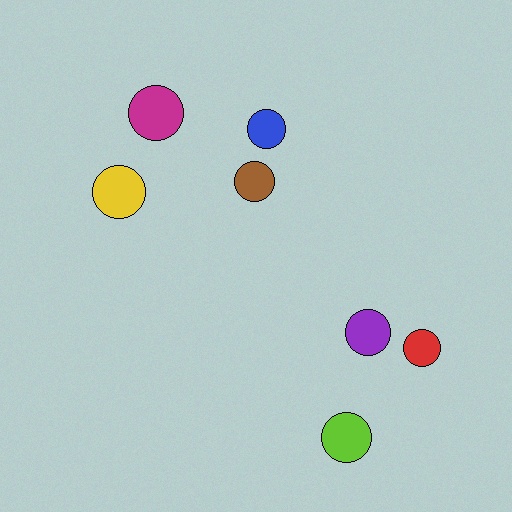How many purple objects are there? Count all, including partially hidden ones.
There is 1 purple object.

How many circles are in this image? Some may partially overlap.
There are 7 circles.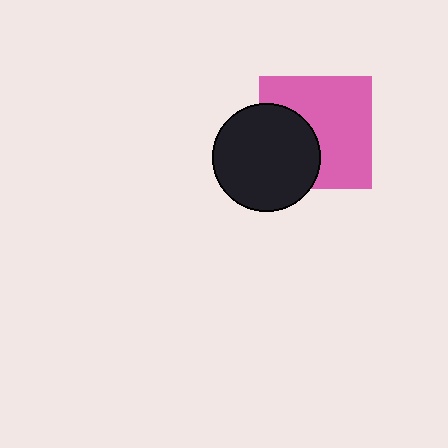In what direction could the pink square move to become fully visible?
The pink square could move right. That would shift it out from behind the black circle entirely.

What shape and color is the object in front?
The object in front is a black circle.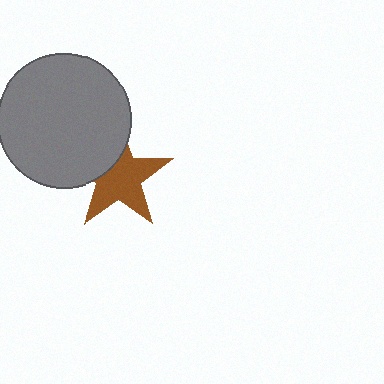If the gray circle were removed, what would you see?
You would see the complete brown star.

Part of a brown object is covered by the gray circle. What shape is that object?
It is a star.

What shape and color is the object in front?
The object in front is a gray circle.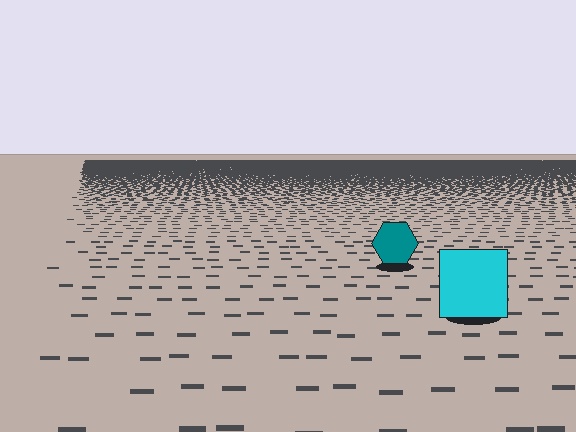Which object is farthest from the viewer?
The teal hexagon is farthest from the viewer. It appears smaller and the ground texture around it is denser.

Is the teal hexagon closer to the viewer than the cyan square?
No. The cyan square is closer — you can tell from the texture gradient: the ground texture is coarser near it.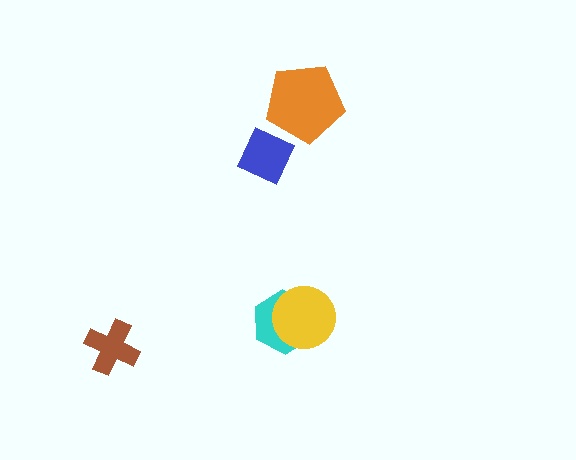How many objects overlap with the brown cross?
0 objects overlap with the brown cross.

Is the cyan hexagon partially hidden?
Yes, it is partially covered by another shape.